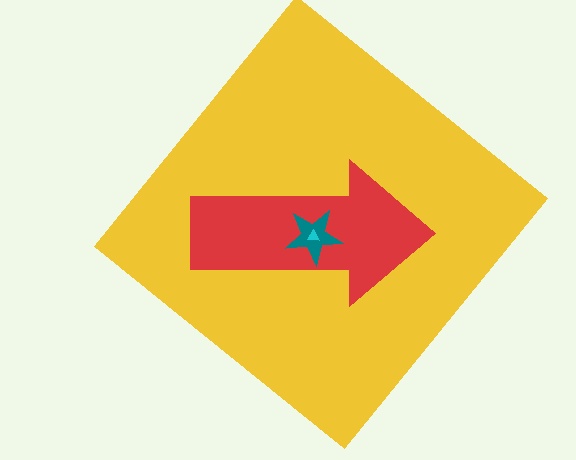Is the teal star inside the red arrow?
Yes.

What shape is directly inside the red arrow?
The teal star.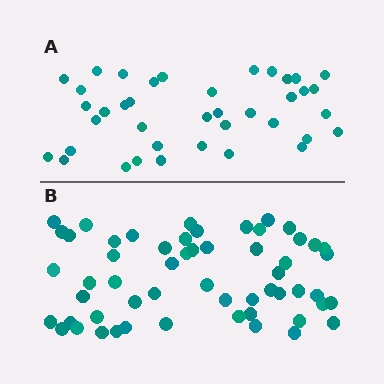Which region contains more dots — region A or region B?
Region B (the bottom region) has more dots.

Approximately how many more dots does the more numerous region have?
Region B has approximately 15 more dots than region A.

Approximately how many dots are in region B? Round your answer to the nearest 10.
About 60 dots. (The exact count is 56, which rounds to 60.)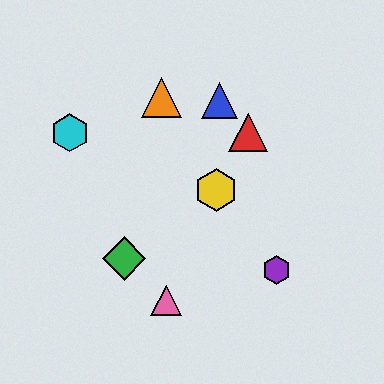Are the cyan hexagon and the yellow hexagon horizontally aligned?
No, the cyan hexagon is at y≈133 and the yellow hexagon is at y≈190.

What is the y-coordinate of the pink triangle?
The pink triangle is at y≈300.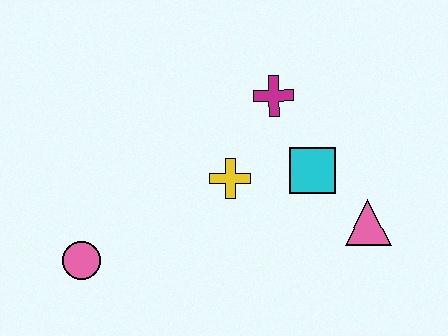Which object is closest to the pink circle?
The yellow cross is closest to the pink circle.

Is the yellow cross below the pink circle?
No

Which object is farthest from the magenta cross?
The pink circle is farthest from the magenta cross.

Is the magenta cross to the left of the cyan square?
Yes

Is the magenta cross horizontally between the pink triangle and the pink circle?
Yes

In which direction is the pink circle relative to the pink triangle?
The pink circle is to the left of the pink triangle.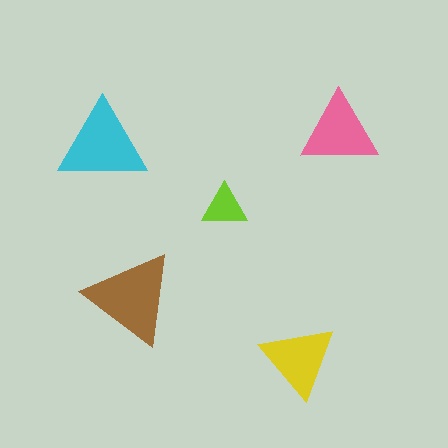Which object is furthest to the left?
The cyan triangle is leftmost.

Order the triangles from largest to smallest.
the brown one, the cyan one, the pink one, the yellow one, the lime one.